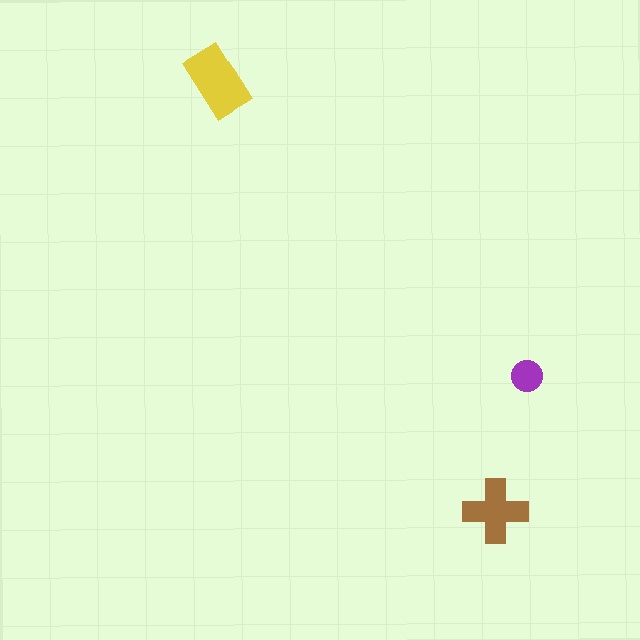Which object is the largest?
The yellow rectangle.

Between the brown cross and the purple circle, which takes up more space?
The brown cross.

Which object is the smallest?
The purple circle.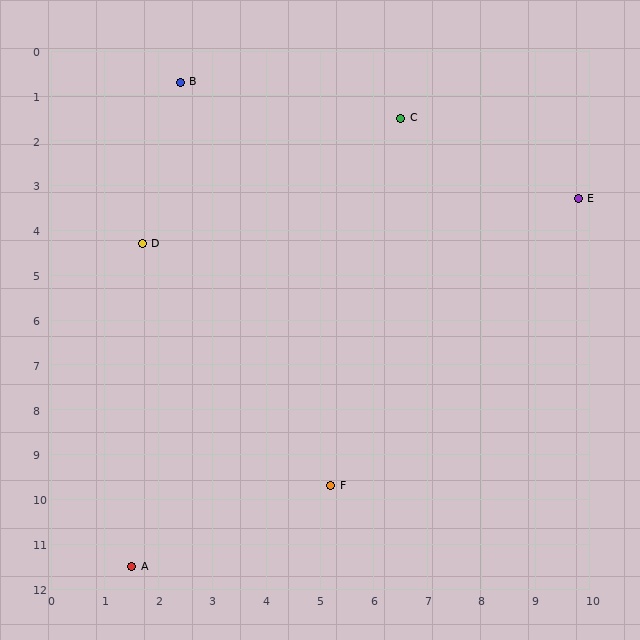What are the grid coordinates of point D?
Point D is at approximately (1.7, 4.3).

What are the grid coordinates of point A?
Point A is at approximately (1.5, 11.5).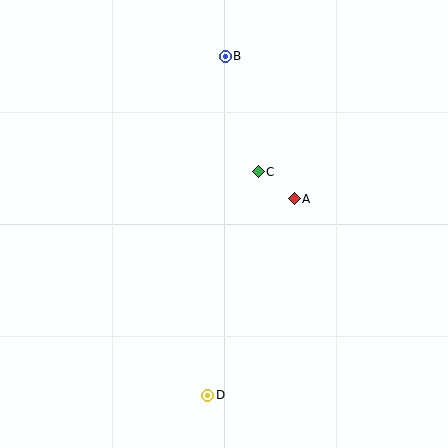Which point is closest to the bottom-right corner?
Point D is closest to the bottom-right corner.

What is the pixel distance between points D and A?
The distance between D and A is 215 pixels.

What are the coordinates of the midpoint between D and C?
The midpoint between D and C is at (233, 283).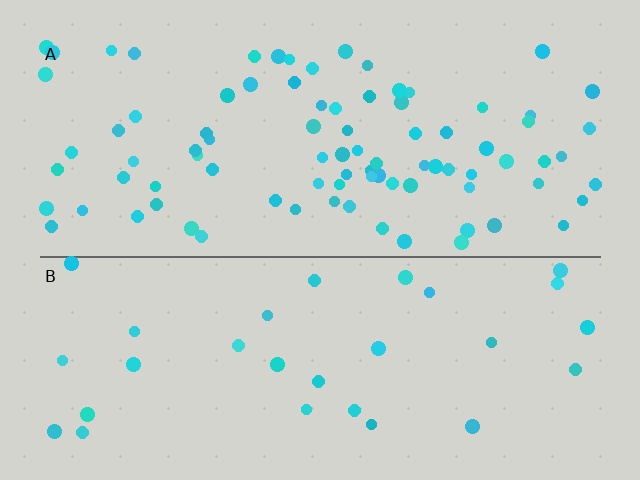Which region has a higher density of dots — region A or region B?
A (the top).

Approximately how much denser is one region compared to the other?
Approximately 2.9× — region A over region B.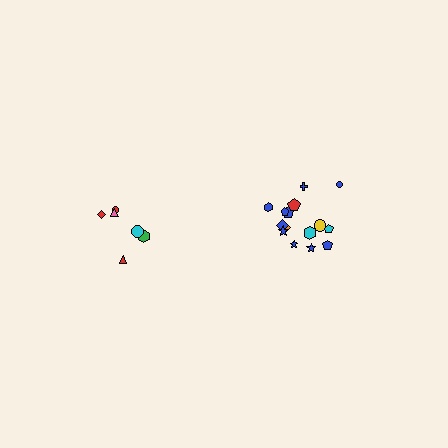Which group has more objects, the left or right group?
The right group.